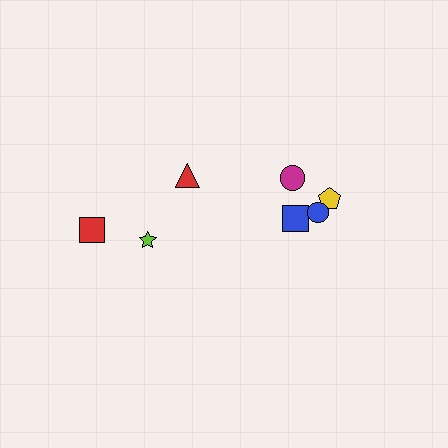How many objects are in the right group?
There are 5 objects.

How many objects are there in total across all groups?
There are 8 objects.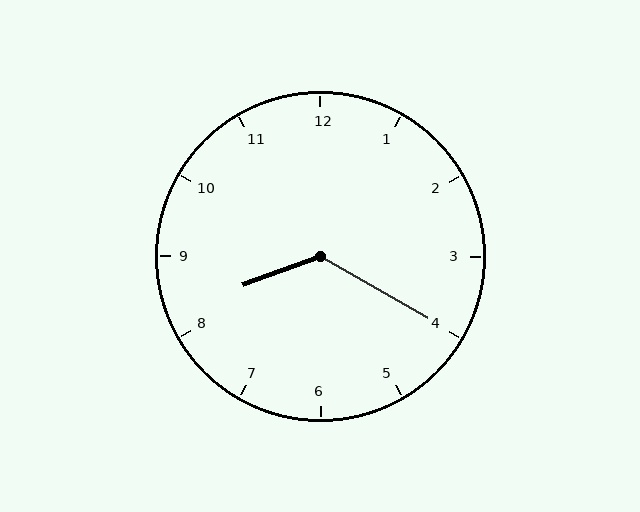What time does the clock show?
8:20.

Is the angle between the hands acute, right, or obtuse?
It is obtuse.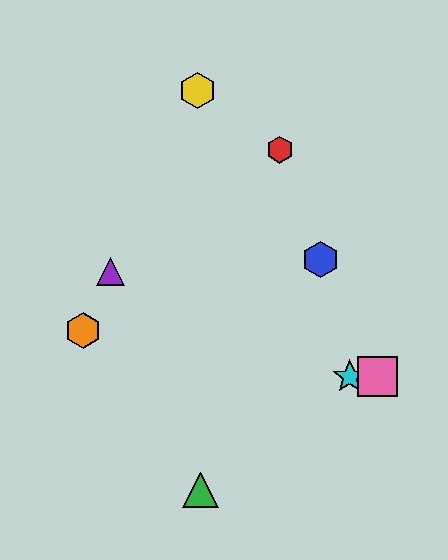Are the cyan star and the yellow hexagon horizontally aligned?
No, the cyan star is at y≈377 and the yellow hexagon is at y≈90.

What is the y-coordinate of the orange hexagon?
The orange hexagon is at y≈330.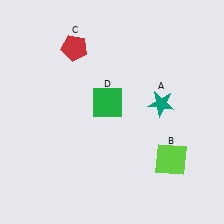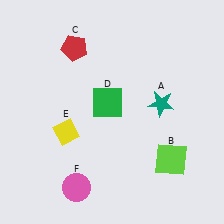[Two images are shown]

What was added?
A yellow diamond (E), a pink circle (F) were added in Image 2.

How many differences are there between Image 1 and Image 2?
There are 2 differences between the two images.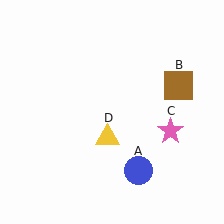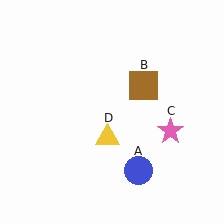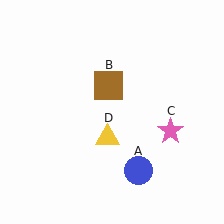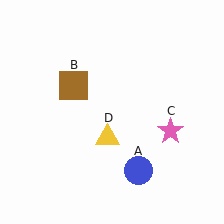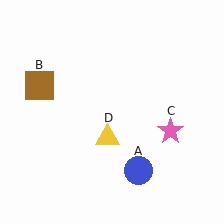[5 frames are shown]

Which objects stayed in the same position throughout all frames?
Blue circle (object A) and pink star (object C) and yellow triangle (object D) remained stationary.